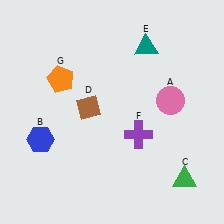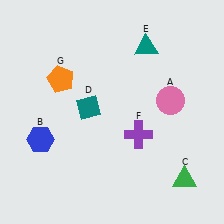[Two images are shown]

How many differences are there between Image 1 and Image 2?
There is 1 difference between the two images.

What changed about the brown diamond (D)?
In Image 1, D is brown. In Image 2, it changed to teal.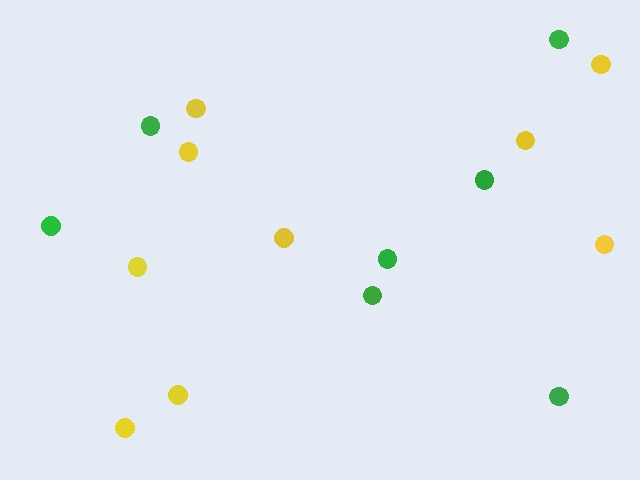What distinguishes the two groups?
There are 2 groups: one group of yellow circles (9) and one group of green circles (7).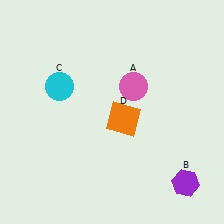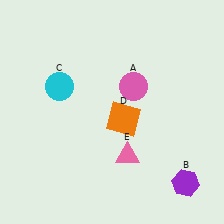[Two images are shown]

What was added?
A pink triangle (E) was added in Image 2.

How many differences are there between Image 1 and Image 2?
There is 1 difference between the two images.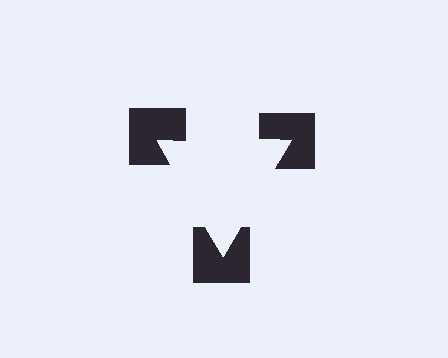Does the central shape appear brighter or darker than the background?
It typically appears slightly brighter than the background, even though no actual brightness change is drawn.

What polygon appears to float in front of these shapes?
An illusory triangle — its edges are inferred from the aligned wedge cuts in the notched squares, not physically drawn.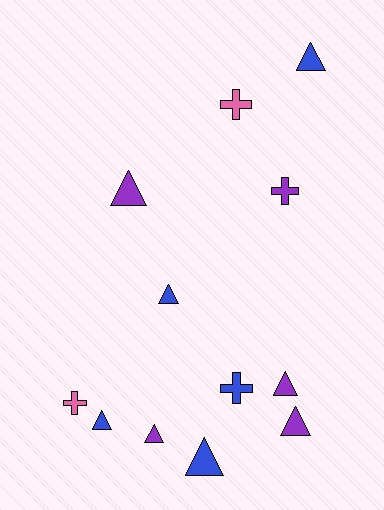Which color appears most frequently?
Blue, with 5 objects.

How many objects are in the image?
There are 12 objects.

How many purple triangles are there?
There are 4 purple triangles.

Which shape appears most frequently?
Triangle, with 8 objects.